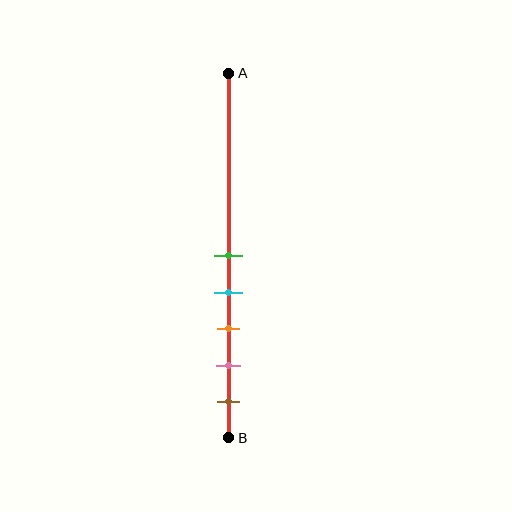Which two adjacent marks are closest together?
The green and cyan marks are the closest adjacent pair.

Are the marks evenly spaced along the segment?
Yes, the marks are approximately evenly spaced.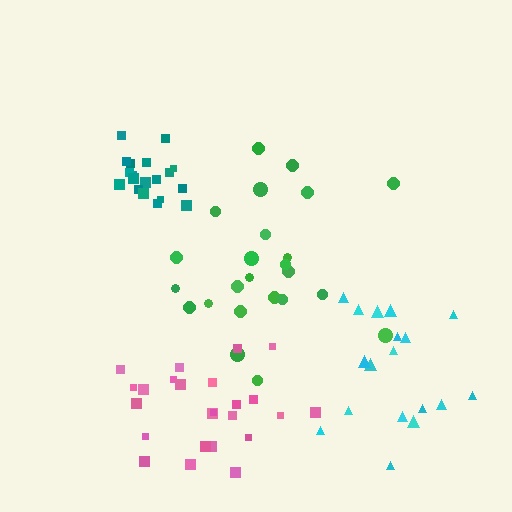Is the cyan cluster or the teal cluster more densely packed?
Teal.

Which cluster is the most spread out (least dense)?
Green.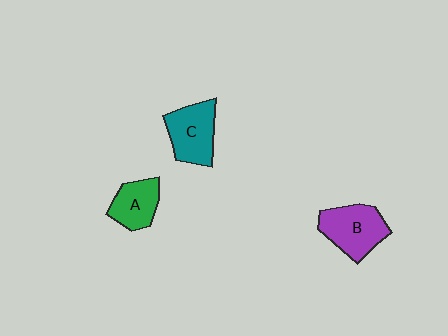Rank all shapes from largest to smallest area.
From largest to smallest: B (purple), C (teal), A (green).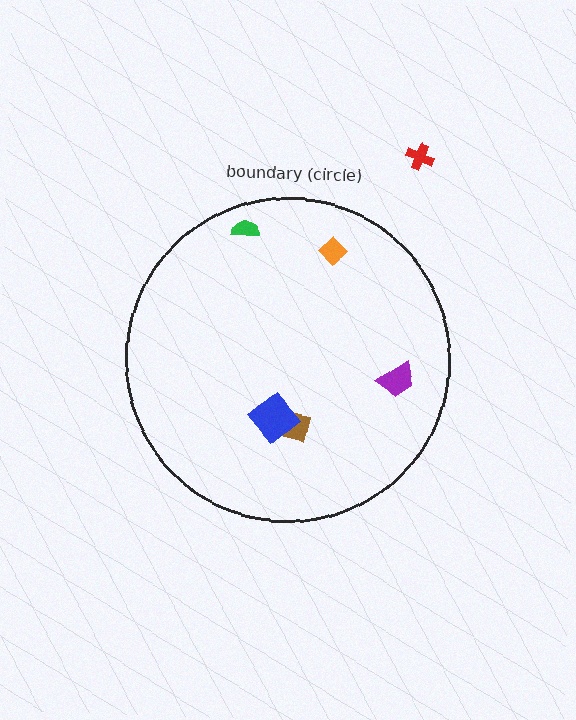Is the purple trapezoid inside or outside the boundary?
Inside.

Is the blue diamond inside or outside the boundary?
Inside.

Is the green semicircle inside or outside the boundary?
Inside.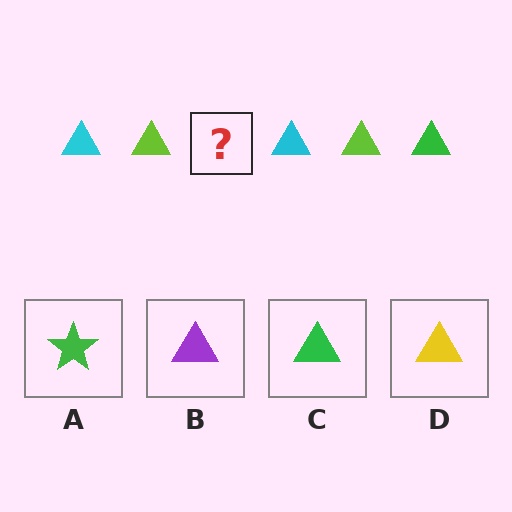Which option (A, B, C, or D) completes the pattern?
C.